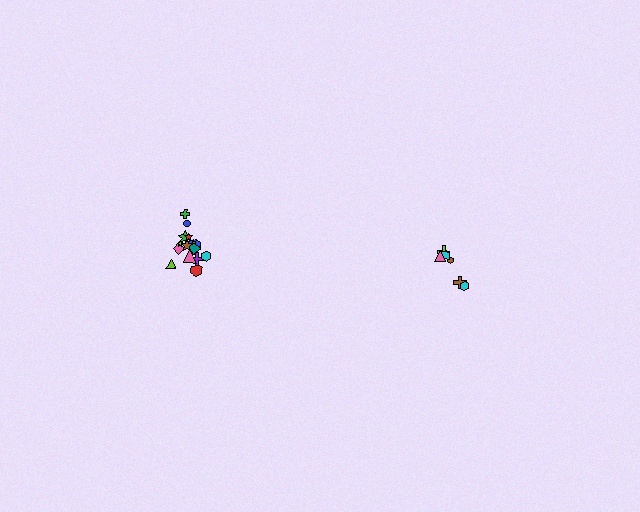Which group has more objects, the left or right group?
The left group.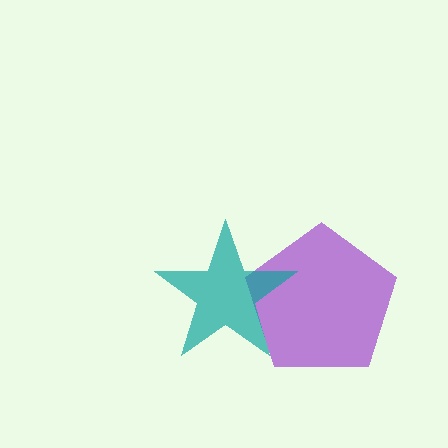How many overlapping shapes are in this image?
There are 2 overlapping shapes in the image.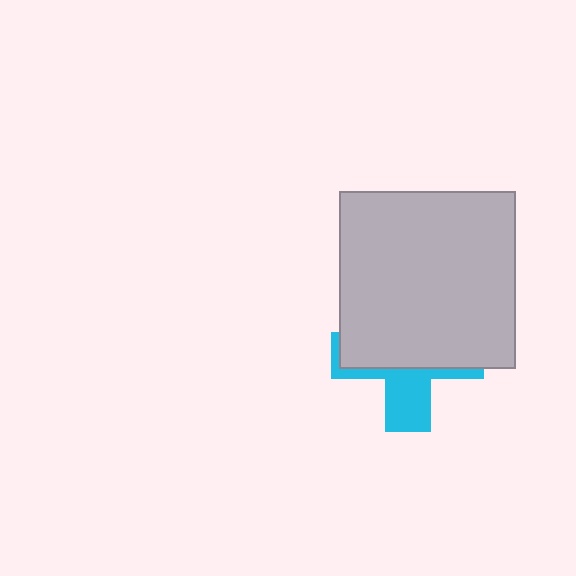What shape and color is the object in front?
The object in front is a light gray square.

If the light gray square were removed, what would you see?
You would see the complete cyan cross.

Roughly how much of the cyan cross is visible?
A small part of it is visible (roughly 35%).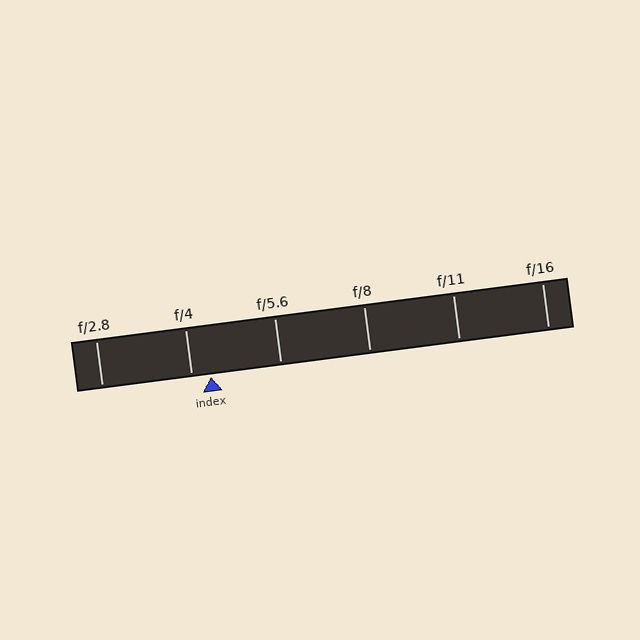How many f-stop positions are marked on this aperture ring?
There are 6 f-stop positions marked.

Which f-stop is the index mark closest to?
The index mark is closest to f/4.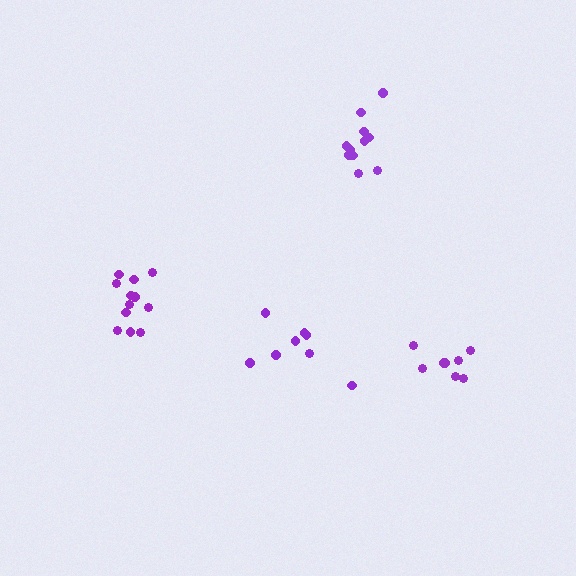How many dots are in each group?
Group 1: 8 dots, Group 2: 8 dots, Group 3: 11 dots, Group 4: 12 dots (39 total).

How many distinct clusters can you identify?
There are 4 distinct clusters.